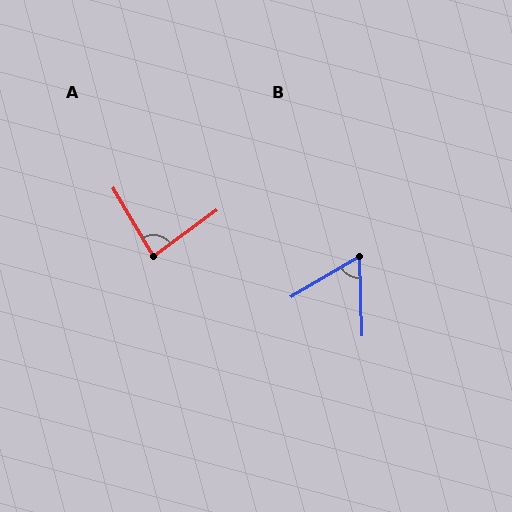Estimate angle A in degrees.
Approximately 84 degrees.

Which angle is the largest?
A, at approximately 84 degrees.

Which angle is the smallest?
B, at approximately 61 degrees.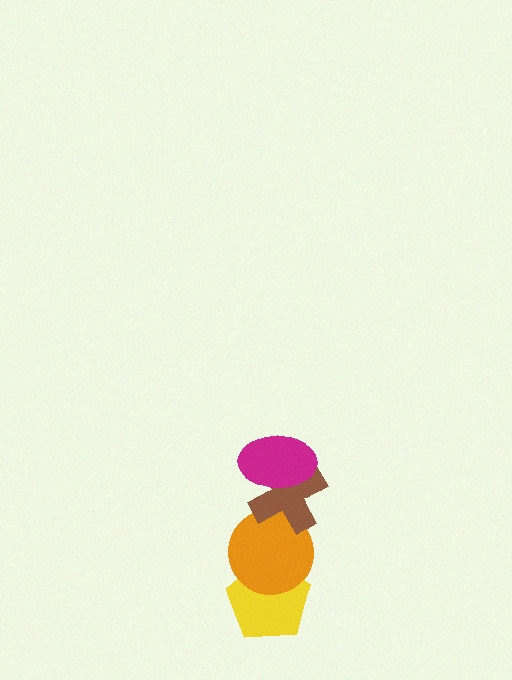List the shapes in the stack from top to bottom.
From top to bottom: the magenta ellipse, the brown cross, the orange circle, the yellow pentagon.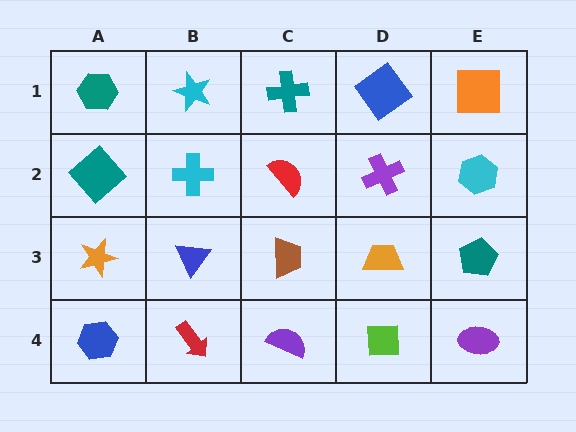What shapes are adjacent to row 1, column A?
A teal diamond (row 2, column A), a cyan star (row 1, column B).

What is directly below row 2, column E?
A teal pentagon.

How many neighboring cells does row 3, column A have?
3.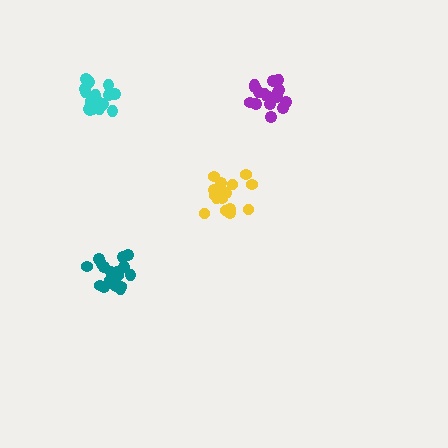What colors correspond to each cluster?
The clusters are colored: purple, cyan, teal, yellow.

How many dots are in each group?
Group 1: 16 dots, Group 2: 16 dots, Group 3: 19 dots, Group 4: 18 dots (69 total).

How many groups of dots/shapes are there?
There are 4 groups.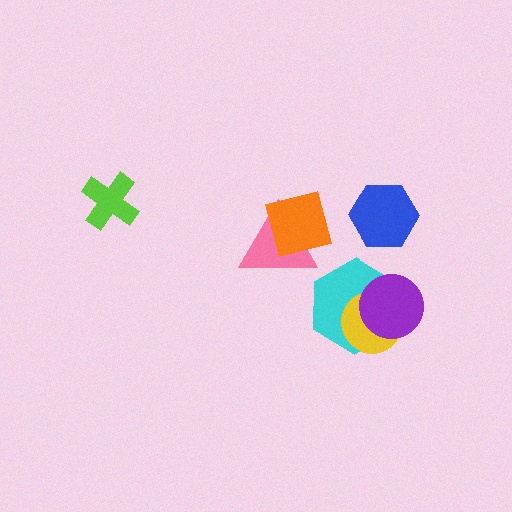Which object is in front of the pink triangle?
The orange square is in front of the pink triangle.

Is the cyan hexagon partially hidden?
Yes, it is partially covered by another shape.